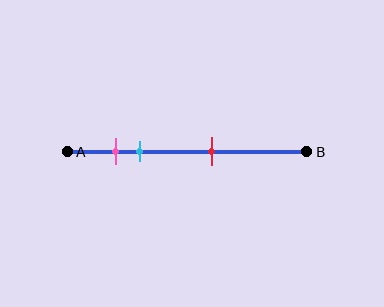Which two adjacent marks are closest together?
The pink and cyan marks are the closest adjacent pair.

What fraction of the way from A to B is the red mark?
The red mark is approximately 60% (0.6) of the way from A to B.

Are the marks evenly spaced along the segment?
No, the marks are not evenly spaced.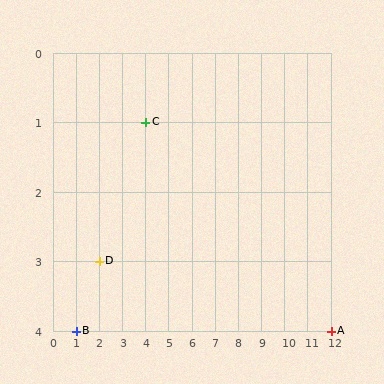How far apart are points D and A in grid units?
Points D and A are 10 columns and 1 row apart (about 10.0 grid units diagonally).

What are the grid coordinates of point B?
Point B is at grid coordinates (1, 4).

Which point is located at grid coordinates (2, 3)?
Point D is at (2, 3).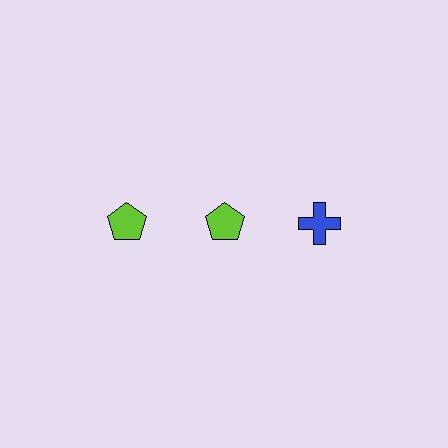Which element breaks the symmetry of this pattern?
The blue cross in the top row, center column breaks the symmetry. All other shapes are lime pentagons.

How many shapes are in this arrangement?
There are 3 shapes arranged in a grid pattern.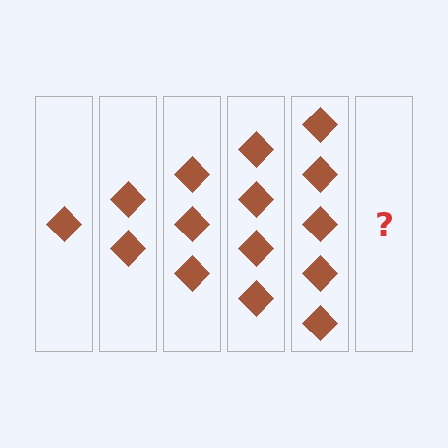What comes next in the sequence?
The next element should be 6 diamonds.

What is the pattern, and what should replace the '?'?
The pattern is that each step adds one more diamond. The '?' should be 6 diamonds.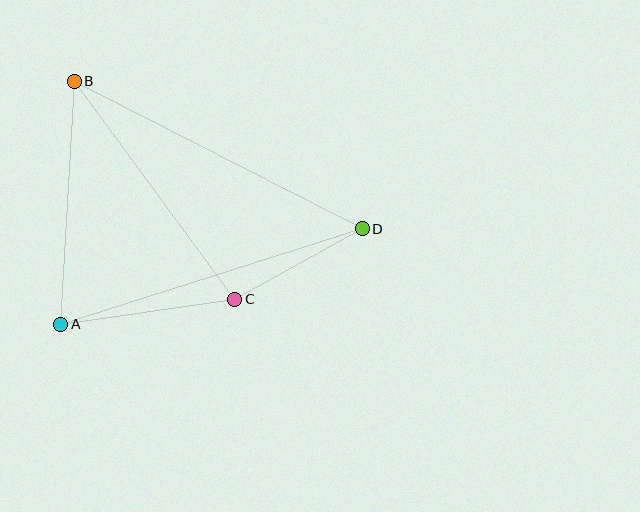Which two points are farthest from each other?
Points B and D are farthest from each other.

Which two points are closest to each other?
Points C and D are closest to each other.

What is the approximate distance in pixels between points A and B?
The distance between A and B is approximately 243 pixels.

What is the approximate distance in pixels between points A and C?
The distance between A and C is approximately 175 pixels.